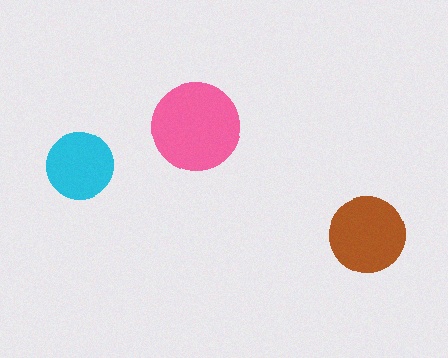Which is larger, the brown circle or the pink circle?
The pink one.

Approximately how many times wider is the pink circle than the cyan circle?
About 1.5 times wider.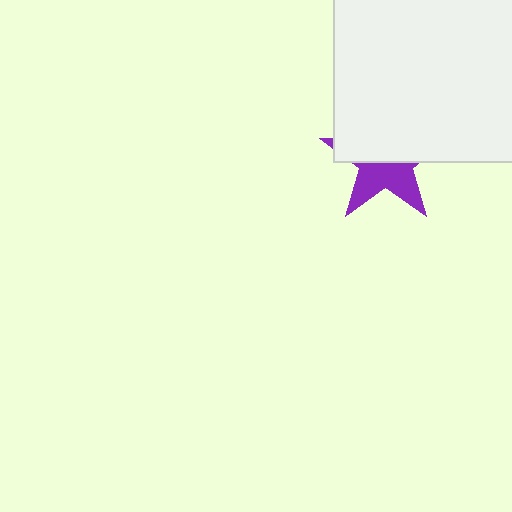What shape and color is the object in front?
The object in front is a white square.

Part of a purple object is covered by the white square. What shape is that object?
It is a star.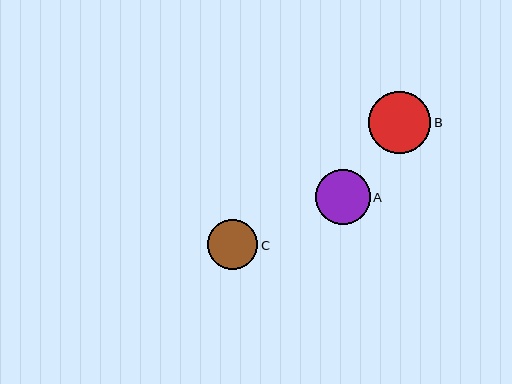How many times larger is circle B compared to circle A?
Circle B is approximately 1.1 times the size of circle A.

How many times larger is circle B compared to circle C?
Circle B is approximately 1.2 times the size of circle C.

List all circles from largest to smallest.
From largest to smallest: B, A, C.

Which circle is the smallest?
Circle C is the smallest with a size of approximately 50 pixels.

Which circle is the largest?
Circle B is the largest with a size of approximately 62 pixels.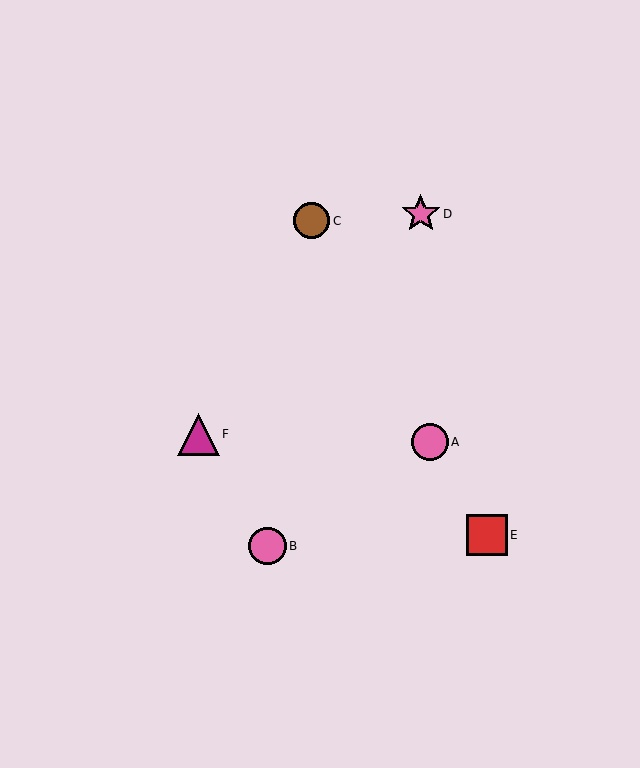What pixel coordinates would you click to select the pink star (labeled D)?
Click at (421, 214) to select the pink star D.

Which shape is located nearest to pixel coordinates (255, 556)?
The pink circle (labeled B) at (268, 546) is nearest to that location.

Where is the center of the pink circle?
The center of the pink circle is at (430, 442).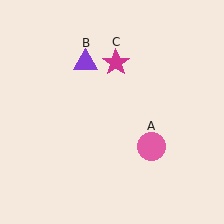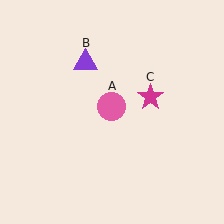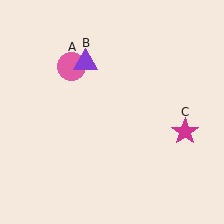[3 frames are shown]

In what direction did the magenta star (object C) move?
The magenta star (object C) moved down and to the right.